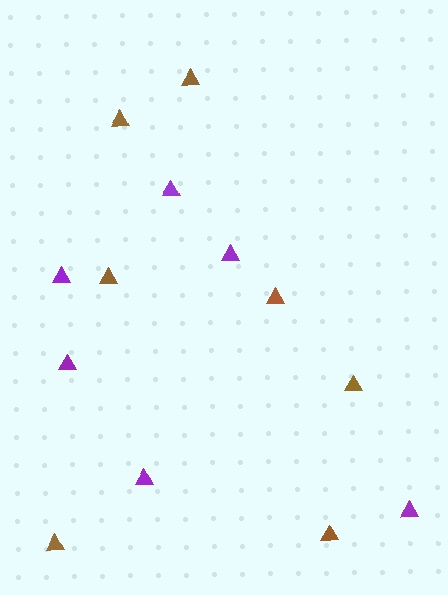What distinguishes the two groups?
There are 2 groups: one group of brown triangles (7) and one group of purple triangles (6).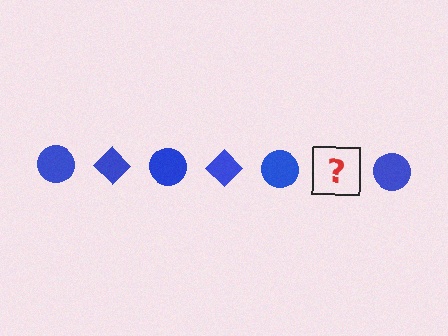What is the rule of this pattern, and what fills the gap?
The rule is that the pattern cycles through circle, diamond shapes in blue. The gap should be filled with a blue diamond.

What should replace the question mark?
The question mark should be replaced with a blue diamond.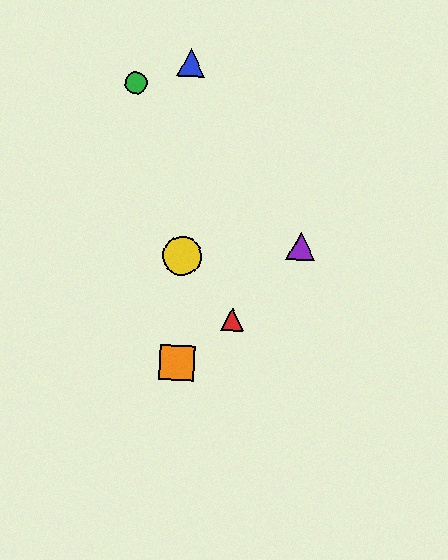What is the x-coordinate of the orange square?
The orange square is at x≈177.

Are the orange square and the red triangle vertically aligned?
No, the orange square is at x≈177 and the red triangle is at x≈232.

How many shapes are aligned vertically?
3 shapes (the blue triangle, the yellow circle, the orange square) are aligned vertically.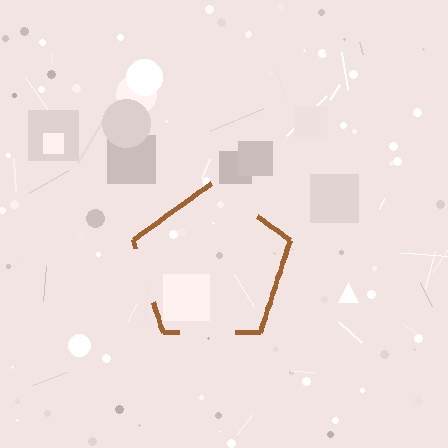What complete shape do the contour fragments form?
The contour fragments form a pentagon.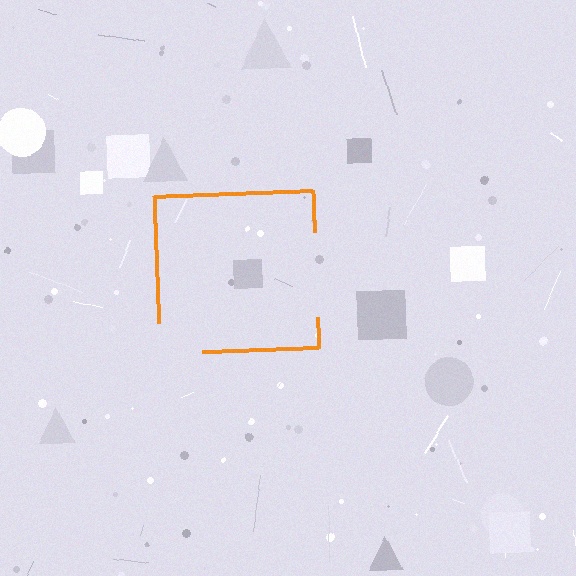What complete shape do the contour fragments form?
The contour fragments form a square.